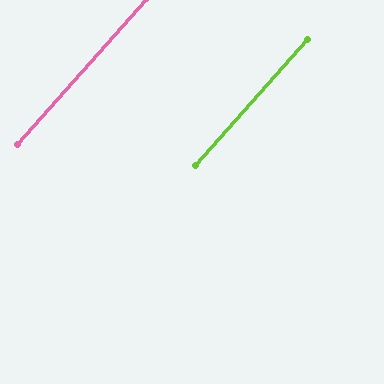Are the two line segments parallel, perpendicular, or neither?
Parallel — their directions differ by only 0.4°.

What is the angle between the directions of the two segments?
Approximately 0 degrees.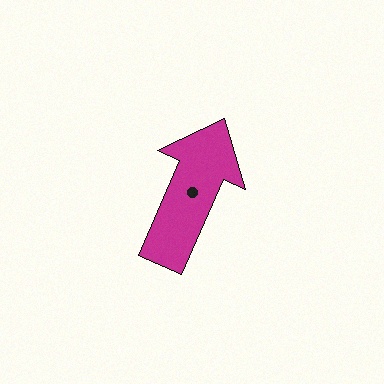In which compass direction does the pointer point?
Northeast.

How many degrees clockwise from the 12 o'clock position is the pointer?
Approximately 24 degrees.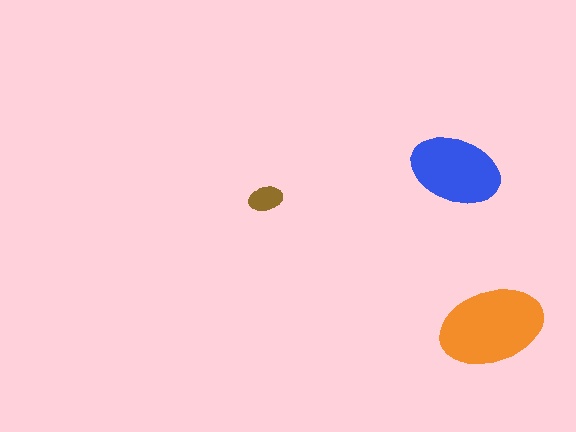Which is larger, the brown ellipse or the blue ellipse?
The blue one.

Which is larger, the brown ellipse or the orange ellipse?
The orange one.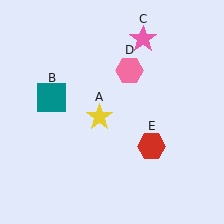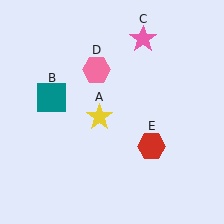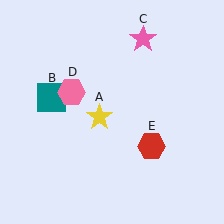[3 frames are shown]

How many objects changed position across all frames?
1 object changed position: pink hexagon (object D).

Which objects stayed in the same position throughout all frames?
Yellow star (object A) and teal square (object B) and pink star (object C) and red hexagon (object E) remained stationary.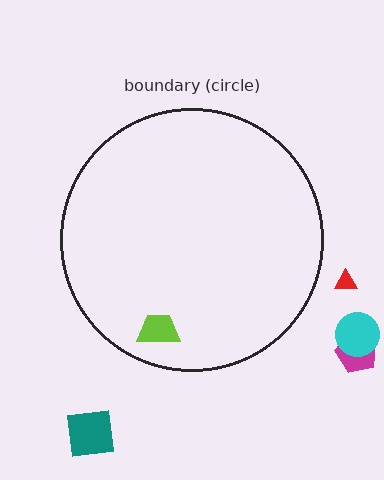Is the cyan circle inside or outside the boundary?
Outside.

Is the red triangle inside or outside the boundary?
Outside.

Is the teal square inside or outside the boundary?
Outside.